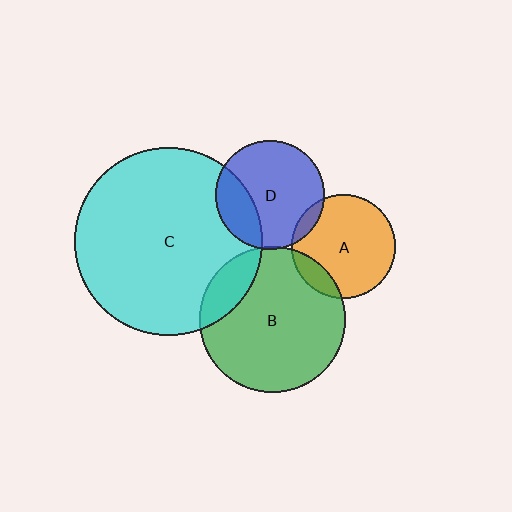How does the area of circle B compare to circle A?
Approximately 2.0 times.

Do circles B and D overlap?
Yes.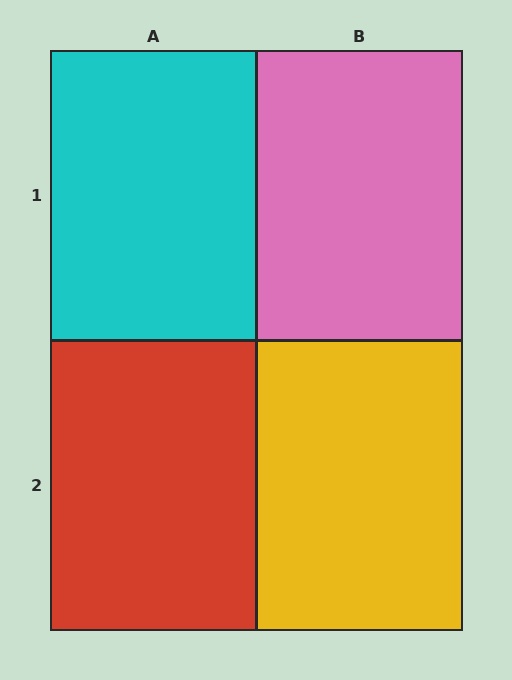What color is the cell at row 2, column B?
Yellow.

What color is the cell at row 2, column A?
Red.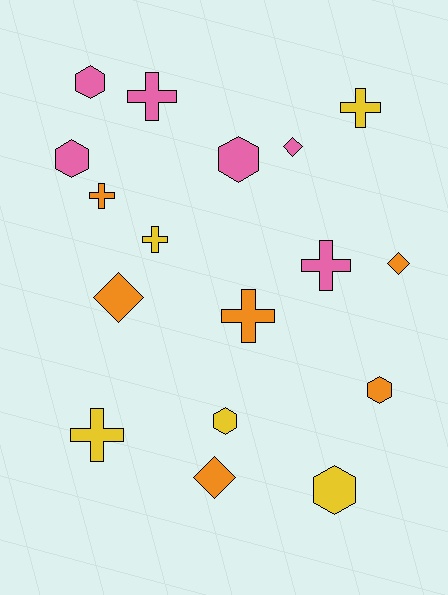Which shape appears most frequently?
Cross, with 7 objects.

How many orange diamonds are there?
There are 3 orange diamonds.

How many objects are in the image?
There are 17 objects.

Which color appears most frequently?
Orange, with 6 objects.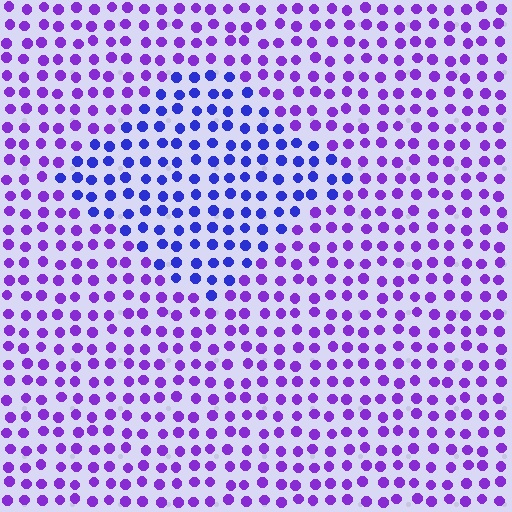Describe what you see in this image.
The image is filled with small purple elements in a uniform arrangement. A diamond-shaped region is visible where the elements are tinted to a slightly different hue, forming a subtle color boundary.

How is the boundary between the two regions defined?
The boundary is defined purely by a slight shift in hue (about 35 degrees). Spacing, size, and orientation are identical on both sides.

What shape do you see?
I see a diamond.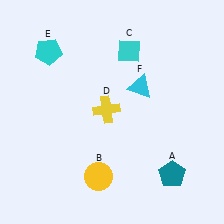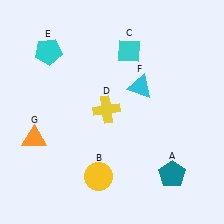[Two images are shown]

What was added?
An orange triangle (G) was added in Image 2.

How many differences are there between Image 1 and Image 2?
There is 1 difference between the two images.